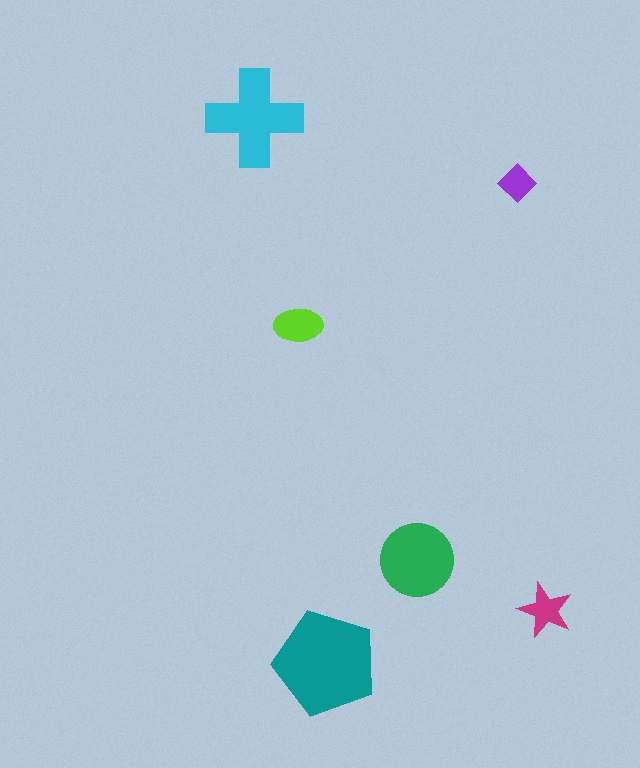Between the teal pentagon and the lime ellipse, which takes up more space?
The teal pentagon.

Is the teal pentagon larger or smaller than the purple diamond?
Larger.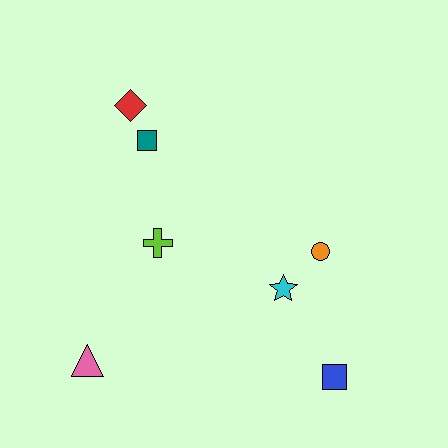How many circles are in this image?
There is 1 circle.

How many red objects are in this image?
There is 1 red object.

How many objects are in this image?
There are 7 objects.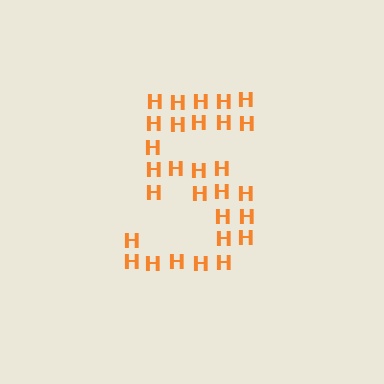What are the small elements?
The small elements are letter H's.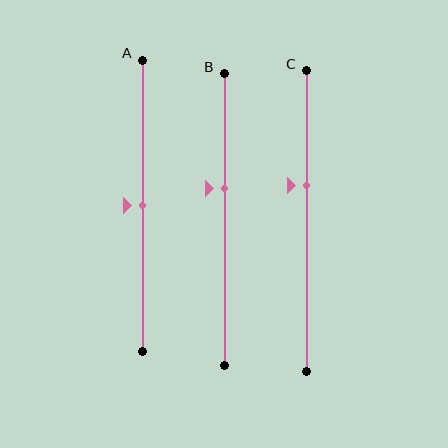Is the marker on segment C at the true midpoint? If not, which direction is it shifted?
No, the marker on segment C is shifted upward by about 12% of the segment length.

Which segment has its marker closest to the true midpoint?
Segment A has its marker closest to the true midpoint.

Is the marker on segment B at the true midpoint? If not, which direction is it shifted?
No, the marker on segment B is shifted upward by about 10% of the segment length.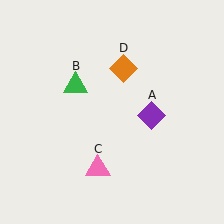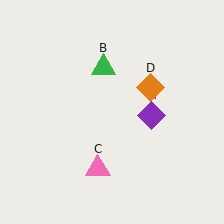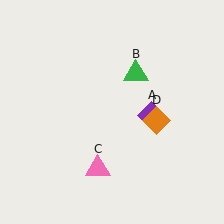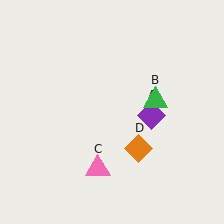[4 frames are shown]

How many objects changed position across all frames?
2 objects changed position: green triangle (object B), orange diamond (object D).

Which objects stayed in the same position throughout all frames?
Purple diamond (object A) and pink triangle (object C) remained stationary.